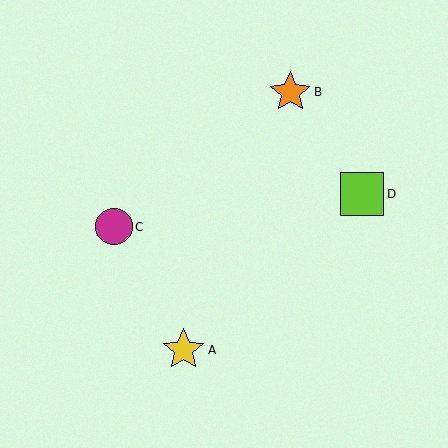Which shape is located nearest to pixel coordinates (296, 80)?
The orange star (labeled B) at (290, 92) is nearest to that location.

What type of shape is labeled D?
Shape D is a lime square.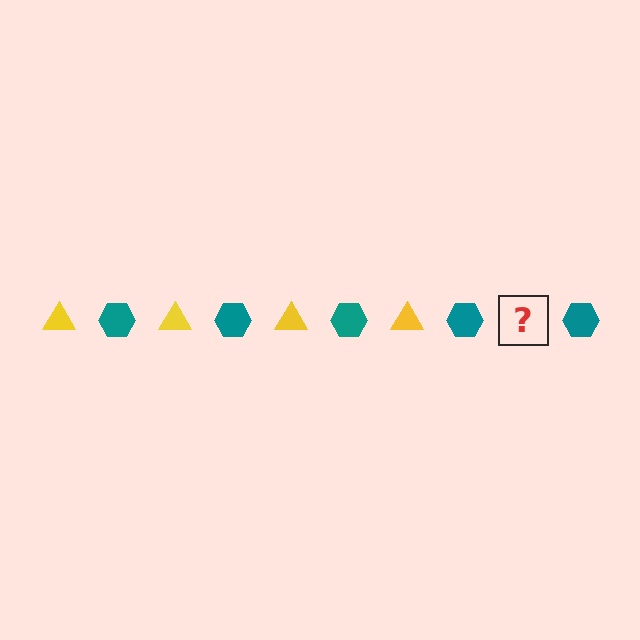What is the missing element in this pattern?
The missing element is a yellow triangle.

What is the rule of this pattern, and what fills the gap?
The rule is that the pattern alternates between yellow triangle and teal hexagon. The gap should be filled with a yellow triangle.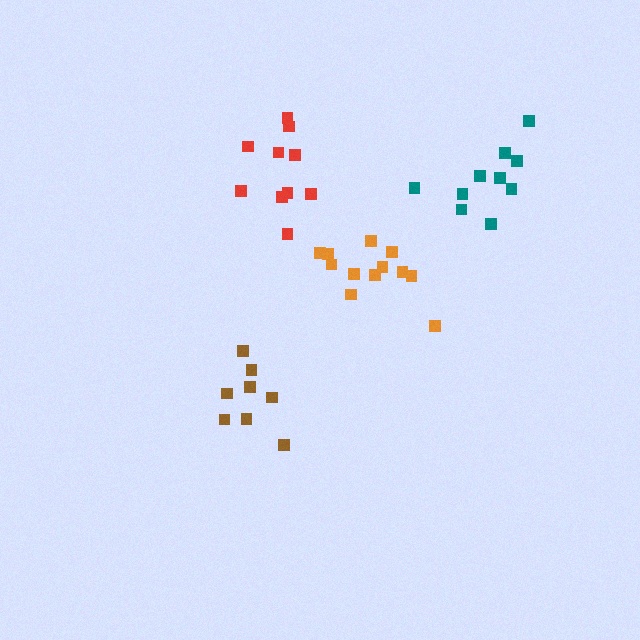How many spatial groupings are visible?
There are 4 spatial groupings.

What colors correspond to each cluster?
The clusters are colored: orange, teal, red, brown.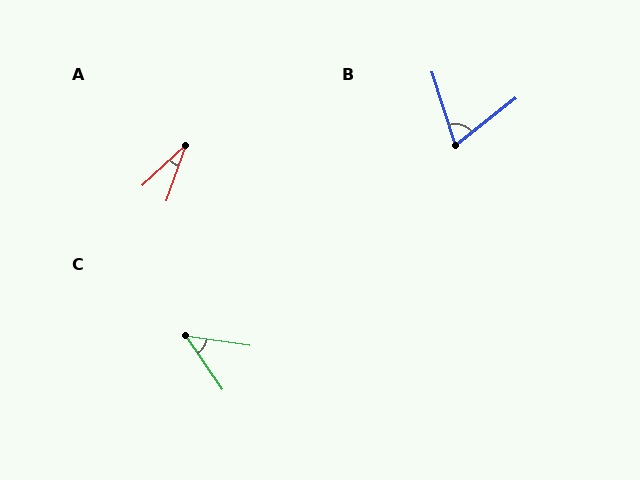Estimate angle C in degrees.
Approximately 47 degrees.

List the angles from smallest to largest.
A (28°), C (47°), B (70°).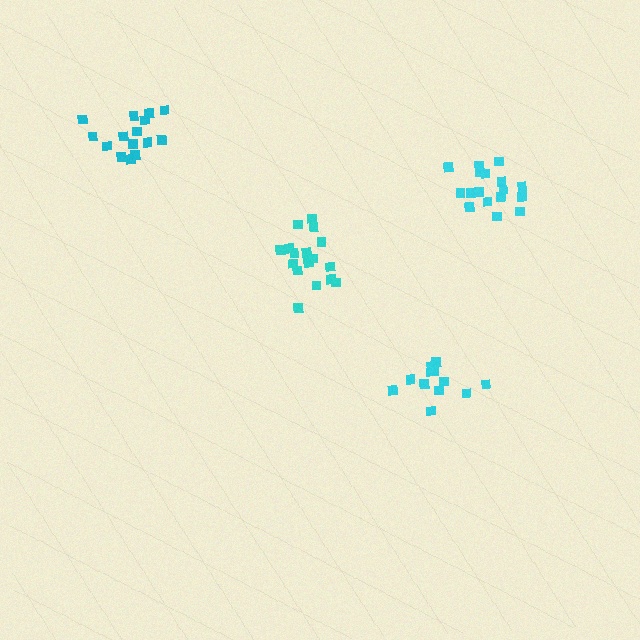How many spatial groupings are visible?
There are 4 spatial groupings.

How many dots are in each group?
Group 1: 12 dots, Group 2: 18 dots, Group 3: 17 dots, Group 4: 16 dots (63 total).